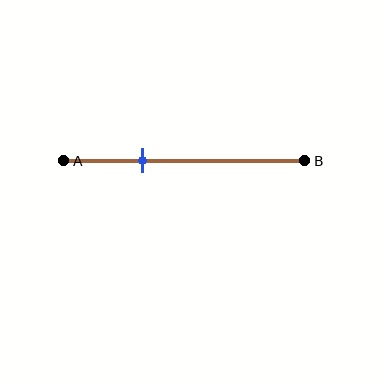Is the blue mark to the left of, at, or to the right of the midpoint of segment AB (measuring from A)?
The blue mark is to the left of the midpoint of segment AB.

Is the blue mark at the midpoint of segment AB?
No, the mark is at about 35% from A, not at the 50% midpoint.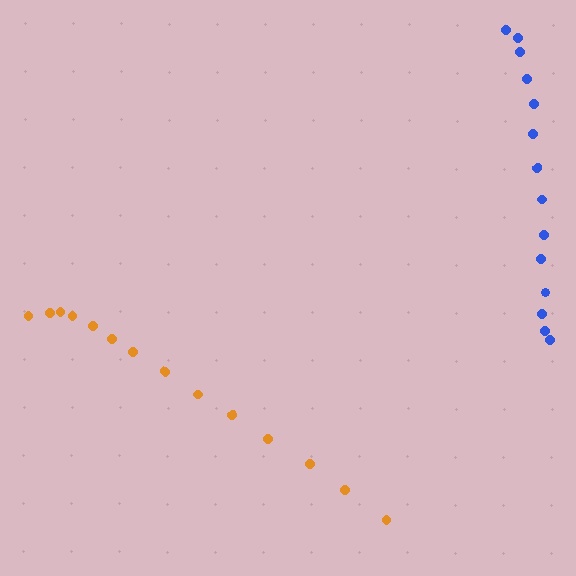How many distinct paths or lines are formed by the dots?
There are 2 distinct paths.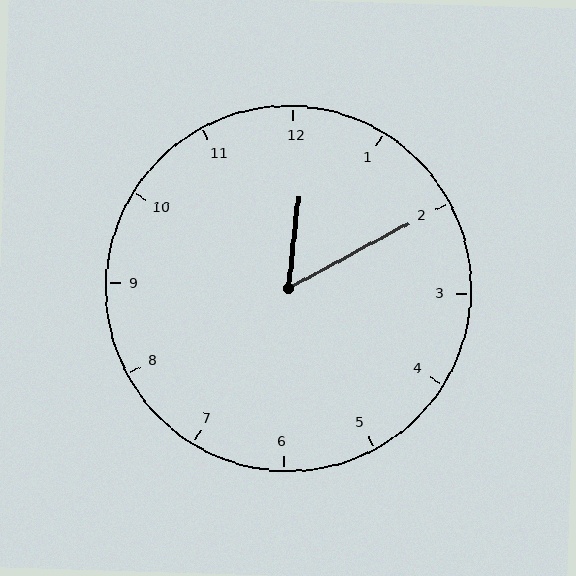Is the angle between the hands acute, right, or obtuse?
It is acute.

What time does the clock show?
12:10.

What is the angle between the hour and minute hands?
Approximately 55 degrees.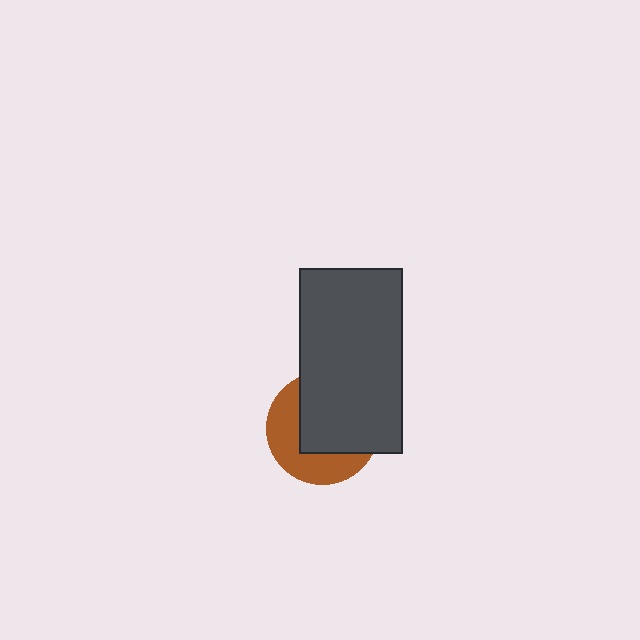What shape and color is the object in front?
The object in front is a dark gray rectangle.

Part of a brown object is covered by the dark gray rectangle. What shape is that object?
It is a circle.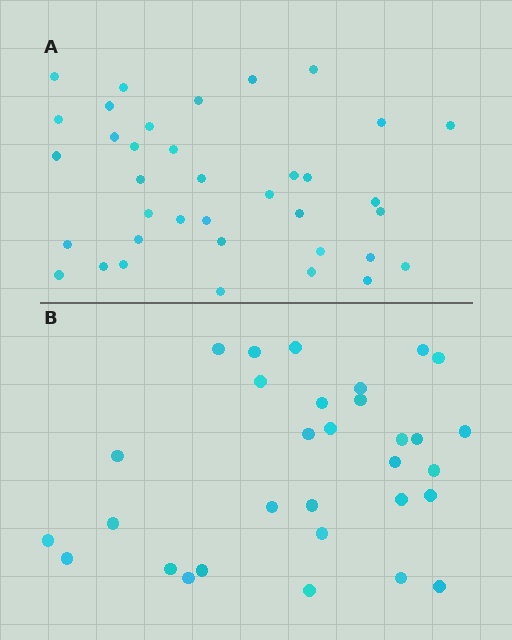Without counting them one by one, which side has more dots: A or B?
Region A (the top region) has more dots.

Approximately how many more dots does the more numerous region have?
Region A has about 6 more dots than region B.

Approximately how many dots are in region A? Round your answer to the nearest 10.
About 40 dots. (The exact count is 37, which rounds to 40.)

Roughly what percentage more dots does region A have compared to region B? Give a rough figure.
About 20% more.